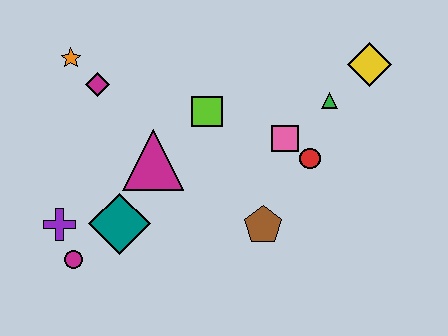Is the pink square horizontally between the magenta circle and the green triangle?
Yes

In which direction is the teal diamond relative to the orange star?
The teal diamond is below the orange star.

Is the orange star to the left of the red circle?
Yes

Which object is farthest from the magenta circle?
The yellow diamond is farthest from the magenta circle.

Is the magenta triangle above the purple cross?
Yes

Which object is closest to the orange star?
The magenta diamond is closest to the orange star.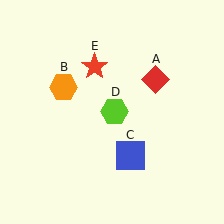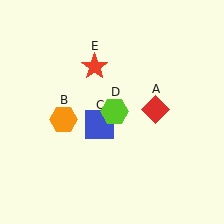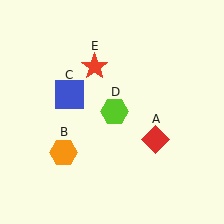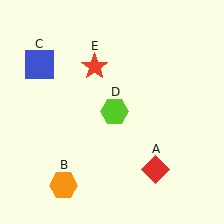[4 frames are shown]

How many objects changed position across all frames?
3 objects changed position: red diamond (object A), orange hexagon (object B), blue square (object C).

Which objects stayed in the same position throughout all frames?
Lime hexagon (object D) and red star (object E) remained stationary.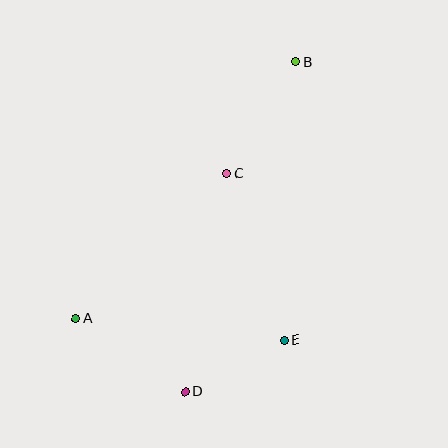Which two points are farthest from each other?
Points B and D are farthest from each other.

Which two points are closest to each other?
Points D and E are closest to each other.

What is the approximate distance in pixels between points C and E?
The distance between C and E is approximately 176 pixels.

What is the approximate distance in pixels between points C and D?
The distance between C and D is approximately 222 pixels.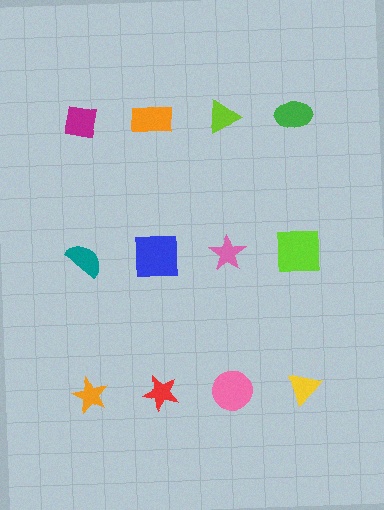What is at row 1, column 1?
A magenta square.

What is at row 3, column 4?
A yellow triangle.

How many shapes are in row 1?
4 shapes.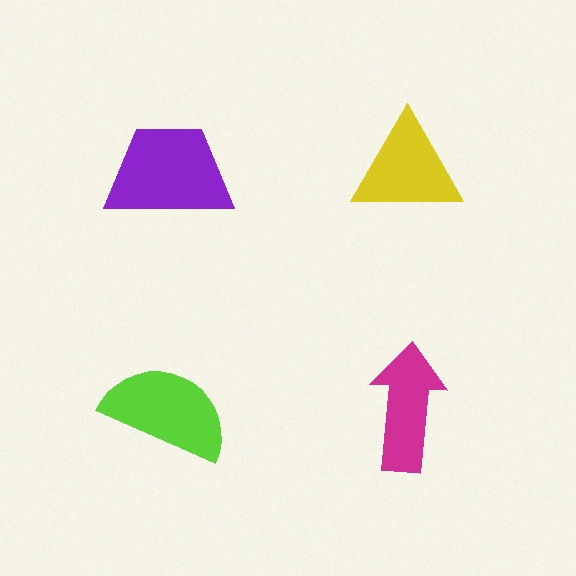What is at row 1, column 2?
A yellow triangle.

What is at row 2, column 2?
A magenta arrow.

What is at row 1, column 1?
A purple trapezoid.